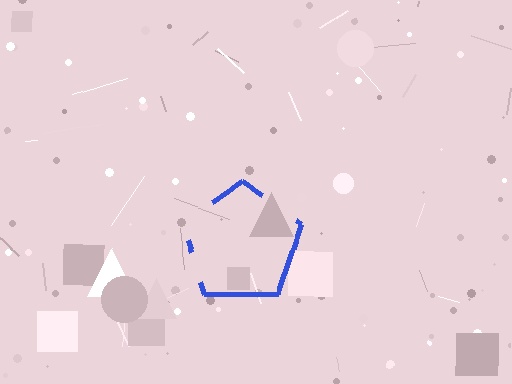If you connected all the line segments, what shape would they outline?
They would outline a pentagon.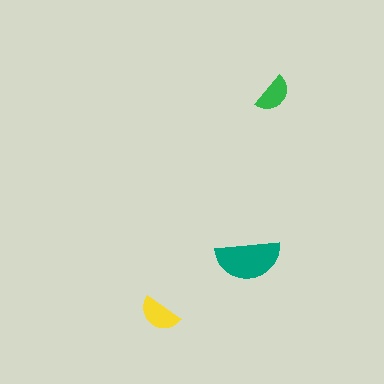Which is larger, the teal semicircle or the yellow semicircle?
The teal one.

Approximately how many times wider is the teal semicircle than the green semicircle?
About 1.5 times wider.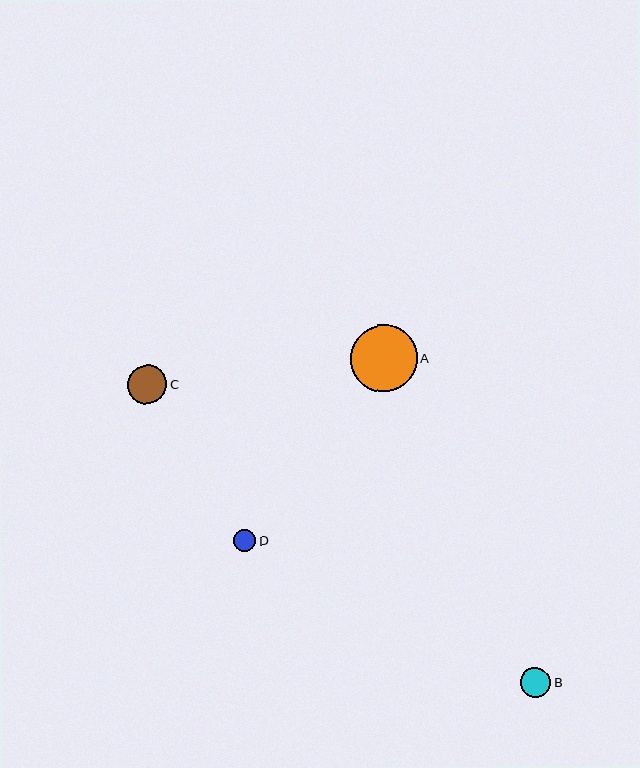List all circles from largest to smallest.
From largest to smallest: A, C, B, D.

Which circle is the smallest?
Circle D is the smallest with a size of approximately 22 pixels.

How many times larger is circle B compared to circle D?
Circle B is approximately 1.4 times the size of circle D.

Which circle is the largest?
Circle A is the largest with a size of approximately 67 pixels.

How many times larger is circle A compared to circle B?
Circle A is approximately 2.2 times the size of circle B.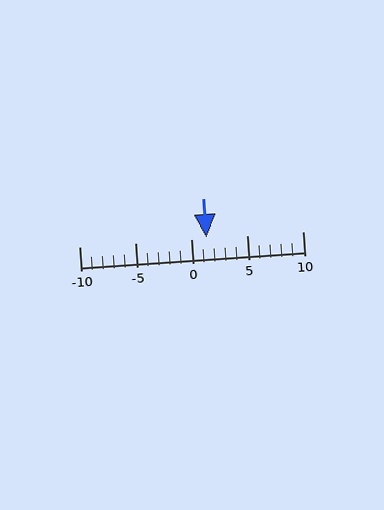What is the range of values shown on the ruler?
The ruler shows values from -10 to 10.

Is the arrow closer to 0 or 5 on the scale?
The arrow is closer to 0.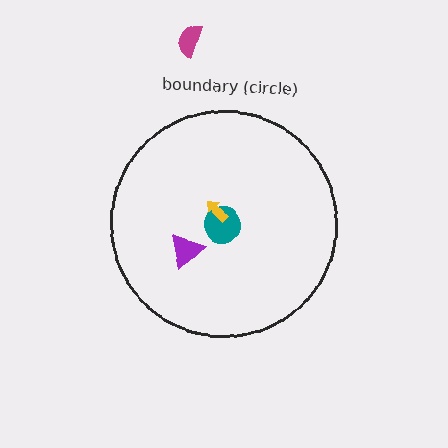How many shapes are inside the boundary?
3 inside, 1 outside.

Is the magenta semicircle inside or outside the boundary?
Outside.